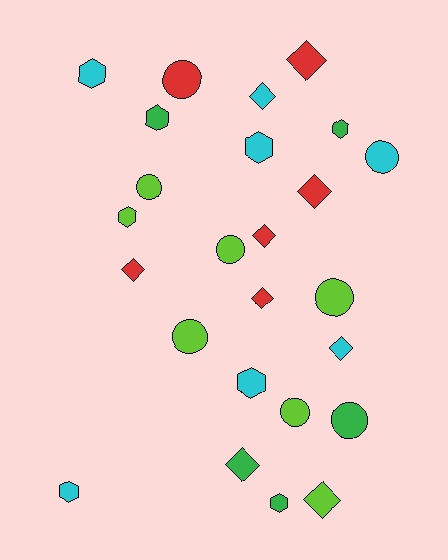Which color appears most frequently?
Cyan, with 7 objects.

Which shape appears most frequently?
Diamond, with 9 objects.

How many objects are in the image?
There are 25 objects.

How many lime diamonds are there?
There is 1 lime diamond.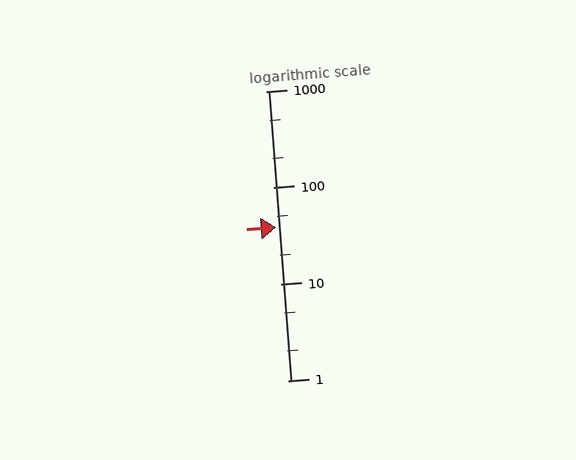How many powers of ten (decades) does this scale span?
The scale spans 3 decades, from 1 to 1000.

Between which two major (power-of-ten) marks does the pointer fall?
The pointer is between 10 and 100.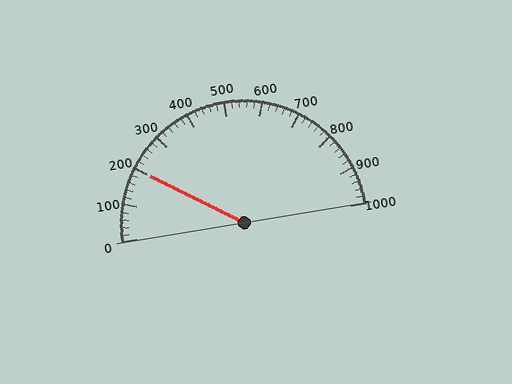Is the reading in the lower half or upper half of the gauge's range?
The reading is in the lower half of the range (0 to 1000).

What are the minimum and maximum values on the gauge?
The gauge ranges from 0 to 1000.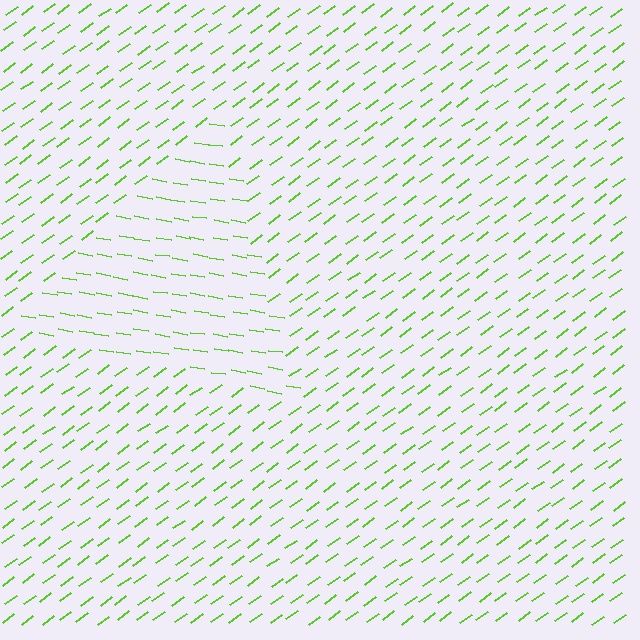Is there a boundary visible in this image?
Yes, there is a texture boundary formed by a change in line orientation.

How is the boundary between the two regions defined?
The boundary is defined purely by a change in line orientation (approximately 45 degrees difference). All lines are the same color and thickness.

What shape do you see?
I see a triangle.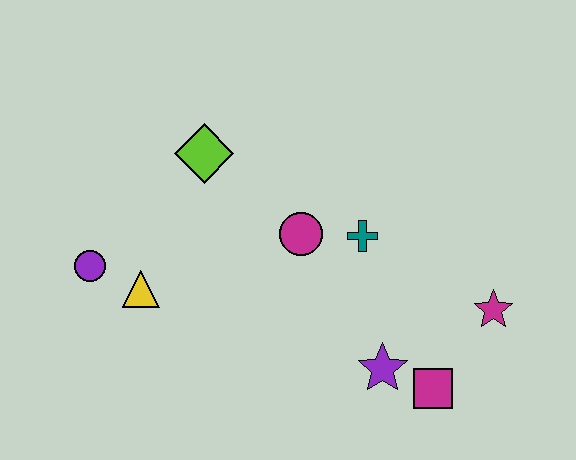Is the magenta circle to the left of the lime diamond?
No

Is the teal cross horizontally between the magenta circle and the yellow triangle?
No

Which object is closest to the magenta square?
The purple star is closest to the magenta square.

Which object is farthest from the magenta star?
The purple circle is farthest from the magenta star.